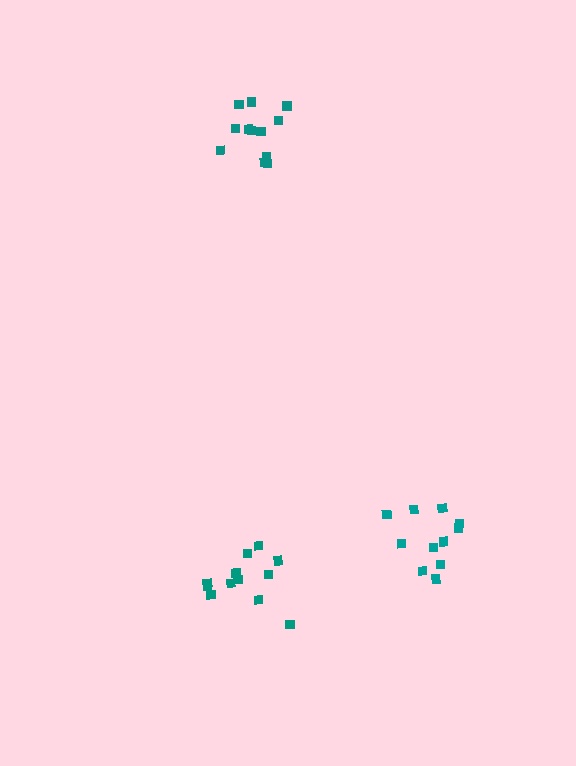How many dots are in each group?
Group 1: 11 dots, Group 2: 12 dots, Group 3: 12 dots (35 total).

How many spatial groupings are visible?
There are 3 spatial groupings.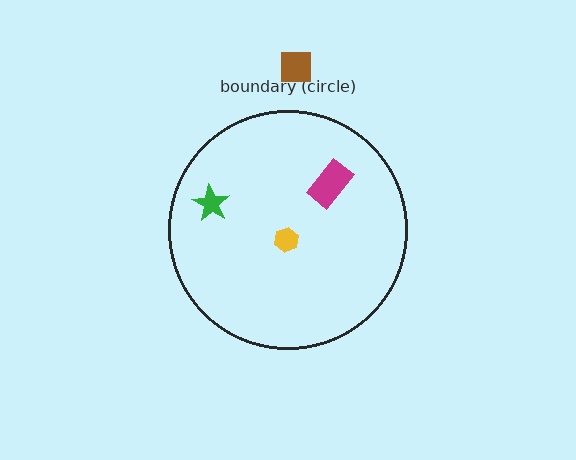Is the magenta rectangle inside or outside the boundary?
Inside.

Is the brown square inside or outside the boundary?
Outside.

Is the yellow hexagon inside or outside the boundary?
Inside.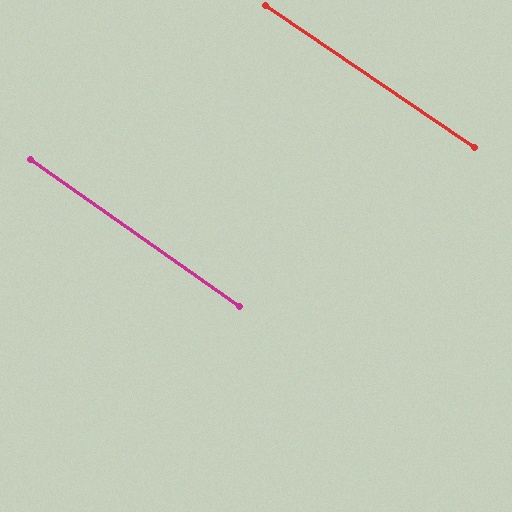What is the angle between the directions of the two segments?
Approximately 1 degree.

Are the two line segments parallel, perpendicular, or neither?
Parallel — their directions differ by only 1.0°.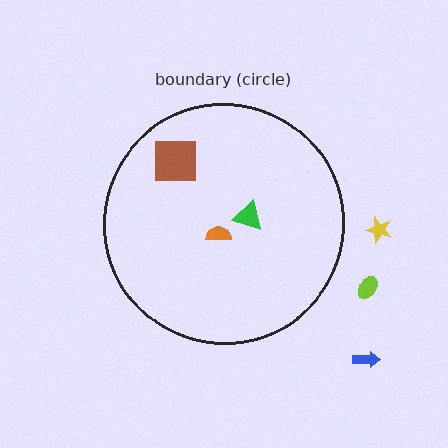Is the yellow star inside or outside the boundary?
Outside.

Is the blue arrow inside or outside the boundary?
Outside.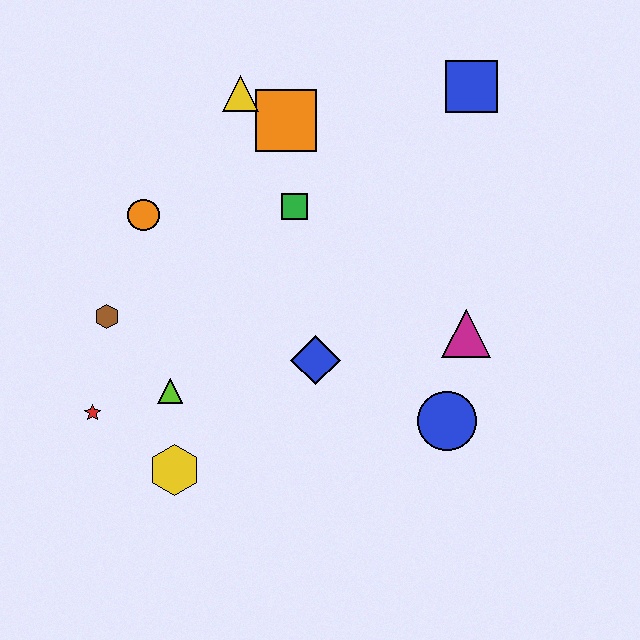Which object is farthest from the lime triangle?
The blue square is farthest from the lime triangle.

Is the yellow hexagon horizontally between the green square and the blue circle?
No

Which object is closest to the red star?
The lime triangle is closest to the red star.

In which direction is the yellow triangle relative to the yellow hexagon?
The yellow triangle is above the yellow hexagon.